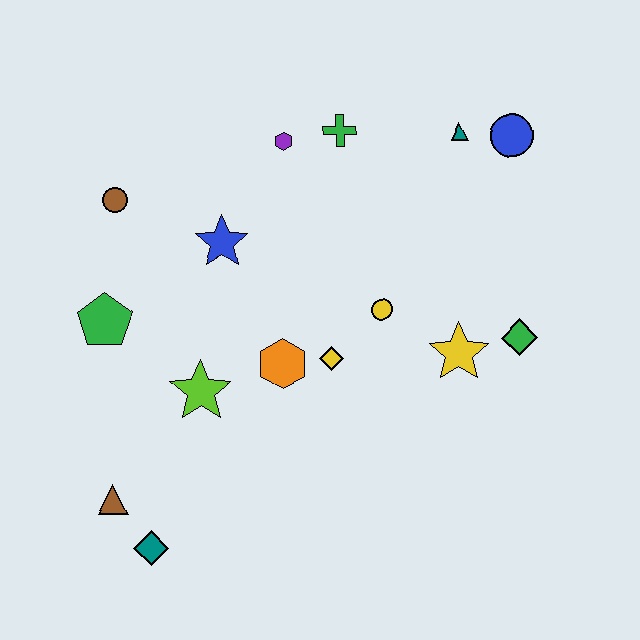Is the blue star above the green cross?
No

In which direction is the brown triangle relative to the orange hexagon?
The brown triangle is to the left of the orange hexagon.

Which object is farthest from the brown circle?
The green diamond is farthest from the brown circle.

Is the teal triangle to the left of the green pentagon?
No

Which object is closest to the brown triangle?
The teal diamond is closest to the brown triangle.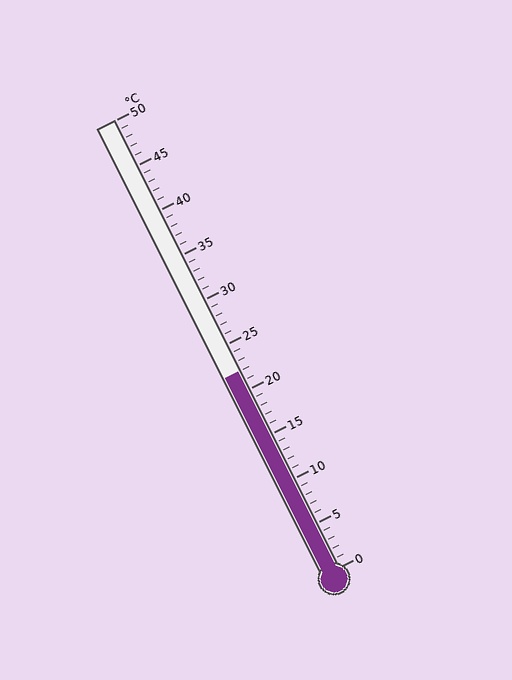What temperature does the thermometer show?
The thermometer shows approximately 22°C.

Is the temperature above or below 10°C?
The temperature is above 10°C.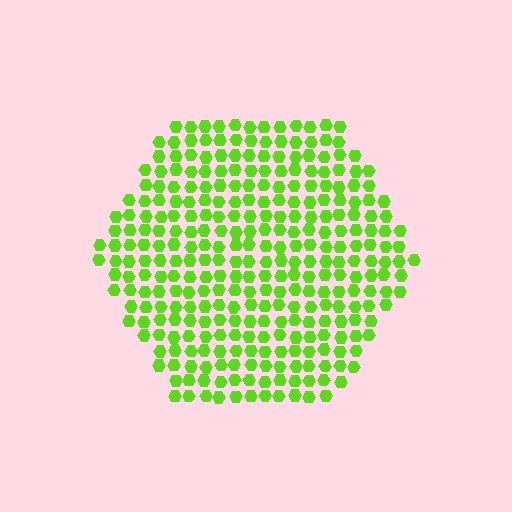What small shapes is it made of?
It is made of small hexagons.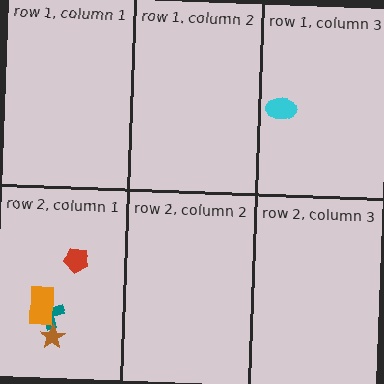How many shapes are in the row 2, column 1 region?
4.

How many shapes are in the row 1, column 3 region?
1.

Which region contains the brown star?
The row 2, column 1 region.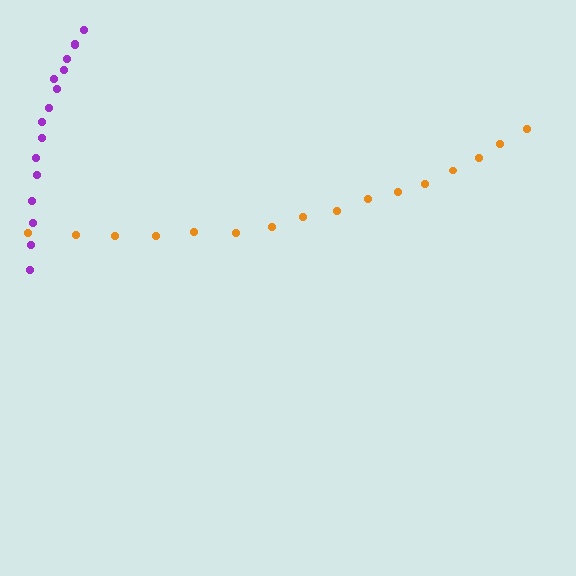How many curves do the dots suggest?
There are 2 distinct paths.